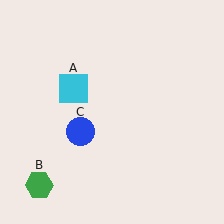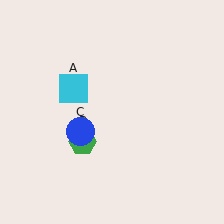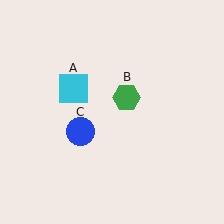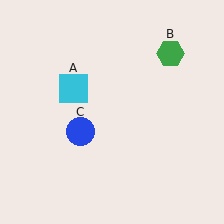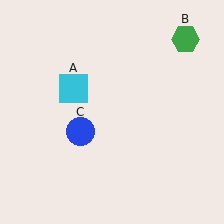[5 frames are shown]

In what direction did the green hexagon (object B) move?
The green hexagon (object B) moved up and to the right.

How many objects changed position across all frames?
1 object changed position: green hexagon (object B).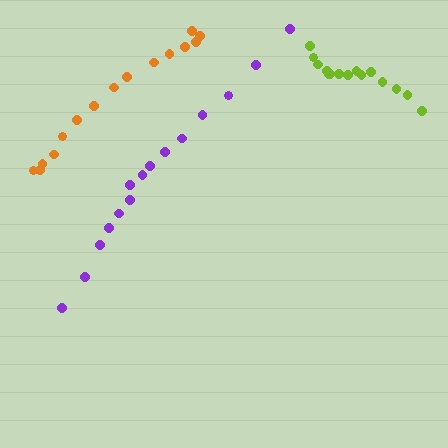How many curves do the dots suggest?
There are 3 distinct paths.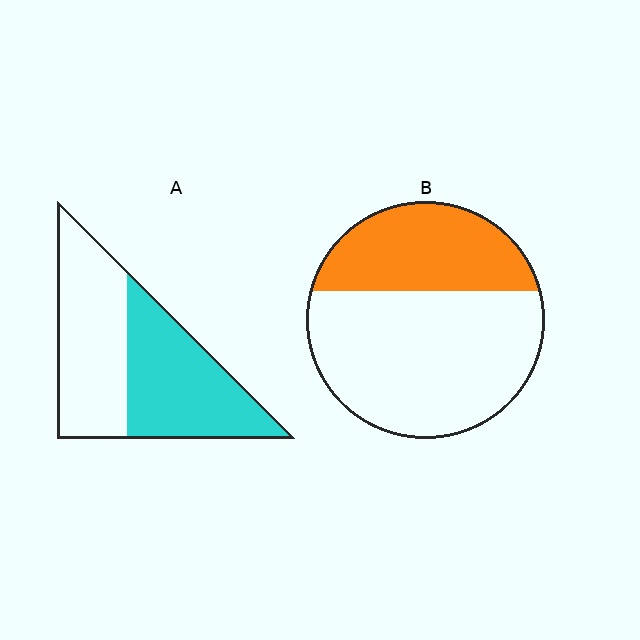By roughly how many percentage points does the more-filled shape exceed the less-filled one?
By roughly 15 percentage points (A over B).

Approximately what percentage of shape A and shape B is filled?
A is approximately 50% and B is approximately 35%.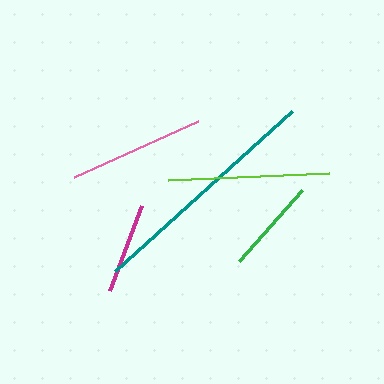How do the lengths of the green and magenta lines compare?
The green and magenta lines are approximately the same length.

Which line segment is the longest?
The teal line is the longest at approximately 239 pixels.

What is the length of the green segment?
The green segment is approximately 95 pixels long.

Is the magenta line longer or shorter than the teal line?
The teal line is longer than the magenta line.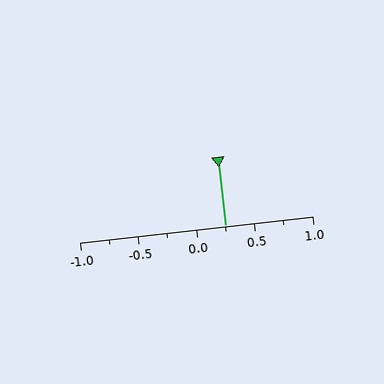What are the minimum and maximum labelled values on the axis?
The axis runs from -1.0 to 1.0.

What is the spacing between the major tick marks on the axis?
The major ticks are spaced 0.5 apart.